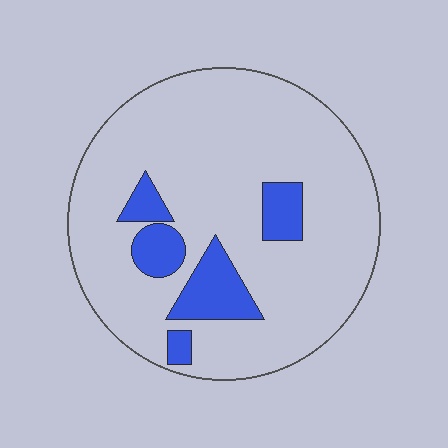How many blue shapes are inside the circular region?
5.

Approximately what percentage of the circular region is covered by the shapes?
Approximately 15%.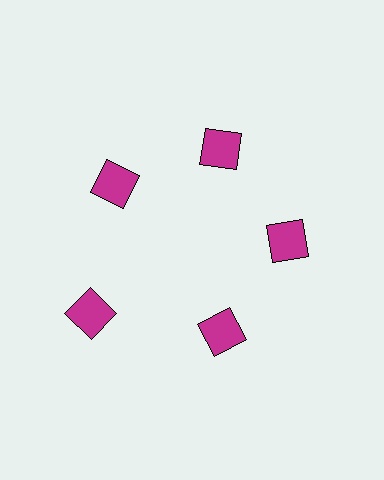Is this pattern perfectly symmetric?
No. The 5 magenta squares are arranged in a ring, but one element near the 8 o'clock position is pushed outward from the center, breaking the 5-fold rotational symmetry.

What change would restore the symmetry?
The symmetry would be restored by moving it inward, back onto the ring so that all 5 squares sit at equal angles and equal distance from the center.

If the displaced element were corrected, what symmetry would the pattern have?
It would have 5-fold rotational symmetry — the pattern would map onto itself every 72 degrees.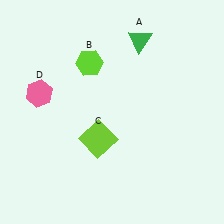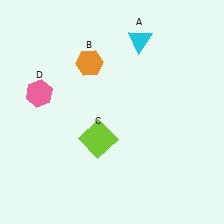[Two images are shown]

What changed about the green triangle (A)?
In Image 1, A is green. In Image 2, it changed to cyan.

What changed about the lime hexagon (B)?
In Image 1, B is lime. In Image 2, it changed to orange.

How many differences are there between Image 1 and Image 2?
There are 2 differences between the two images.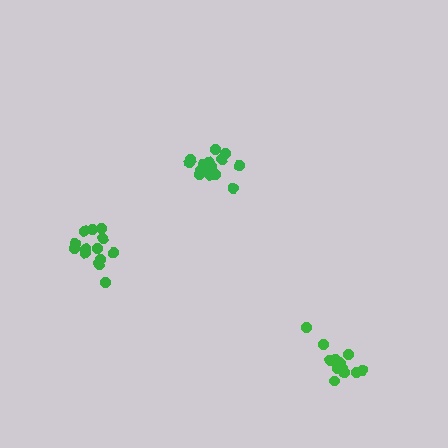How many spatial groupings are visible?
There are 3 spatial groupings.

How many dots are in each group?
Group 1: 14 dots, Group 2: 14 dots, Group 3: 17 dots (45 total).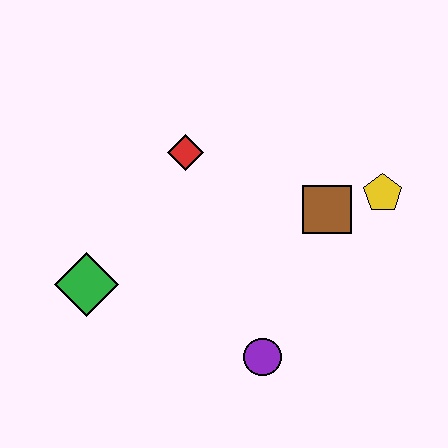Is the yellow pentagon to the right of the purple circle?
Yes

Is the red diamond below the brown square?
No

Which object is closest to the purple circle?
The brown square is closest to the purple circle.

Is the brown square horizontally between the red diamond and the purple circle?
No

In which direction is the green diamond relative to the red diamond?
The green diamond is below the red diamond.